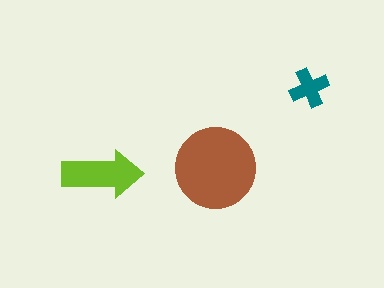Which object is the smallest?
The teal cross.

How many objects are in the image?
There are 3 objects in the image.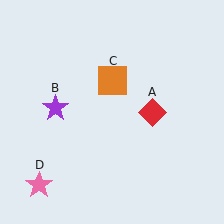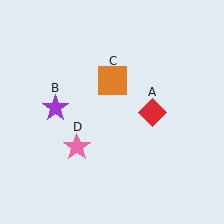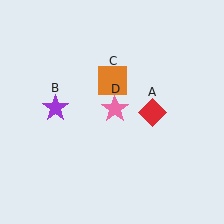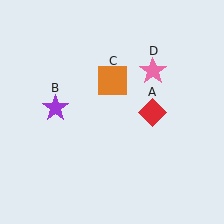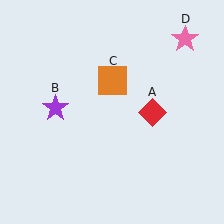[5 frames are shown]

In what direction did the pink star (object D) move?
The pink star (object D) moved up and to the right.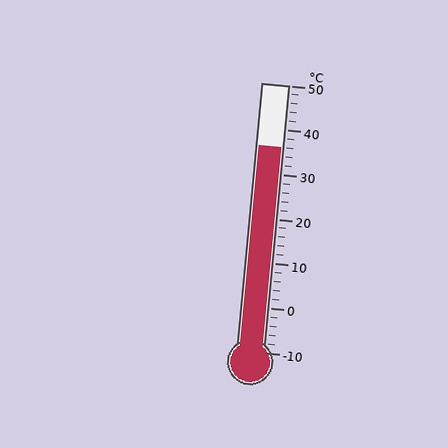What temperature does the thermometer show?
The thermometer shows approximately 36°C.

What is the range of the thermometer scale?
The thermometer scale ranges from -10°C to 50°C.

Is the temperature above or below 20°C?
The temperature is above 20°C.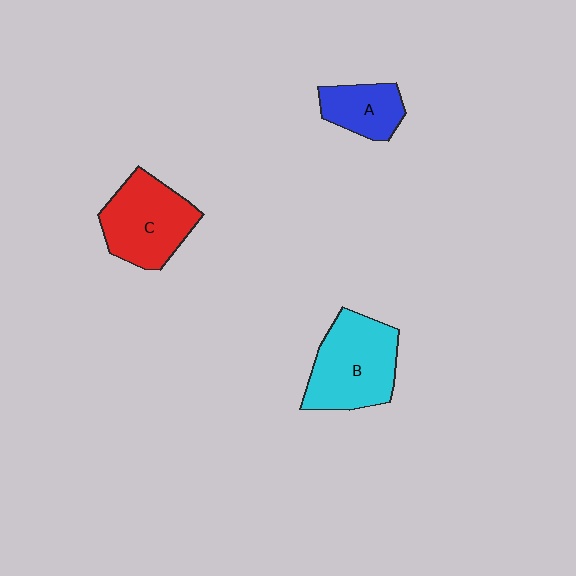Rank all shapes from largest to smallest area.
From largest to smallest: B (cyan), C (red), A (blue).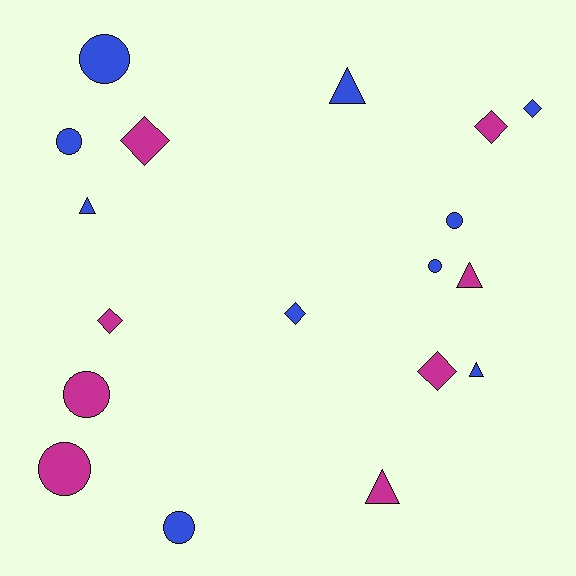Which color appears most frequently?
Blue, with 10 objects.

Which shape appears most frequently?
Circle, with 7 objects.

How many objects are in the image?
There are 18 objects.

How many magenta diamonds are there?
There are 4 magenta diamonds.